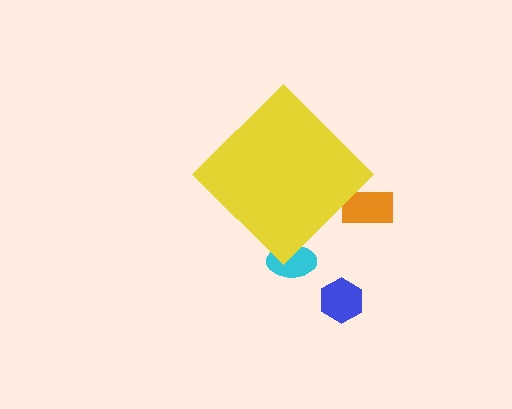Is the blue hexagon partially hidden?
No, the blue hexagon is fully visible.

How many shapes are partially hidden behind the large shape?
2 shapes are partially hidden.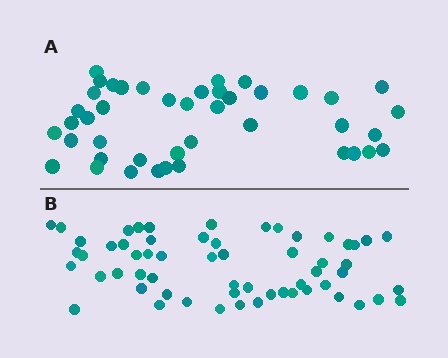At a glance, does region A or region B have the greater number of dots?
Region B (the bottom region) has more dots.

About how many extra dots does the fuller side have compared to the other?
Region B has approximately 15 more dots than region A.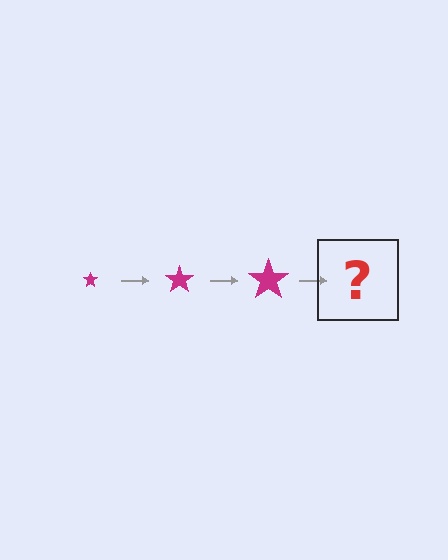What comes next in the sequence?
The next element should be a magenta star, larger than the previous one.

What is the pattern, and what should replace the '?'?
The pattern is that the star gets progressively larger each step. The '?' should be a magenta star, larger than the previous one.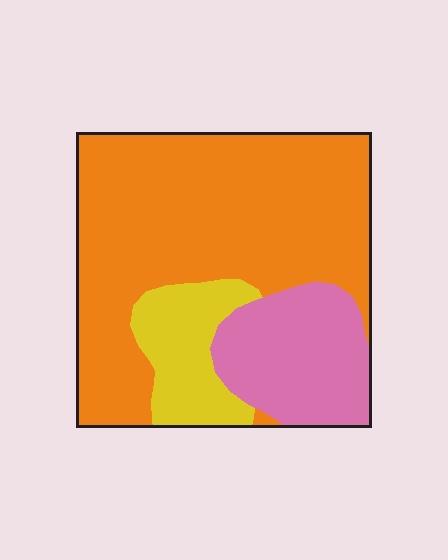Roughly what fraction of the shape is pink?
Pink takes up about one fifth (1/5) of the shape.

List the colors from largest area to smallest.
From largest to smallest: orange, pink, yellow.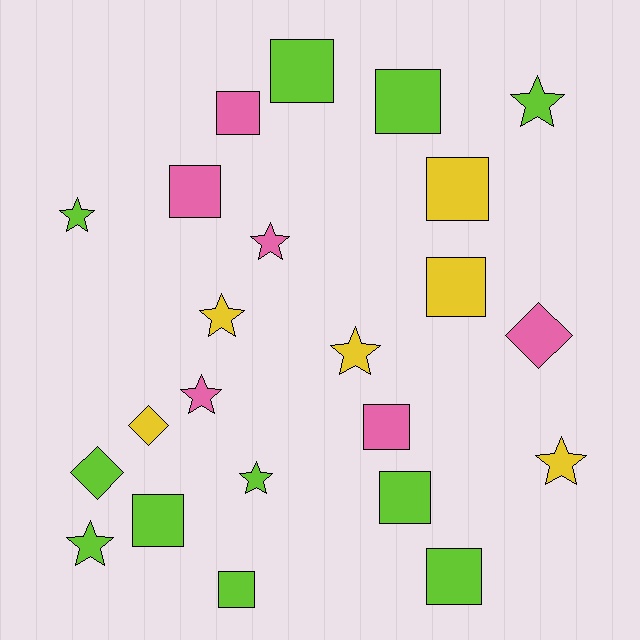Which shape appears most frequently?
Square, with 11 objects.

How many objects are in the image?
There are 23 objects.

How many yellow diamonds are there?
There is 1 yellow diamond.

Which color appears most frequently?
Lime, with 11 objects.